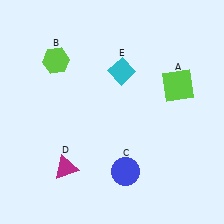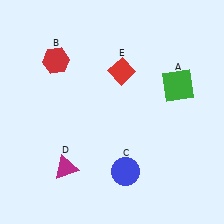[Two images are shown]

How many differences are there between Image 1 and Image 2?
There are 3 differences between the two images.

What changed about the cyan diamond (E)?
In Image 1, E is cyan. In Image 2, it changed to red.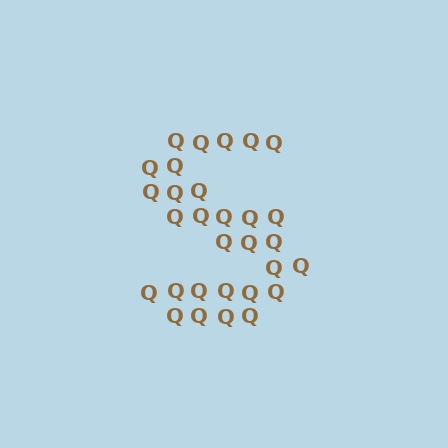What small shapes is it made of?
It is made of small letter Q's.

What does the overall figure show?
The overall figure shows the letter S.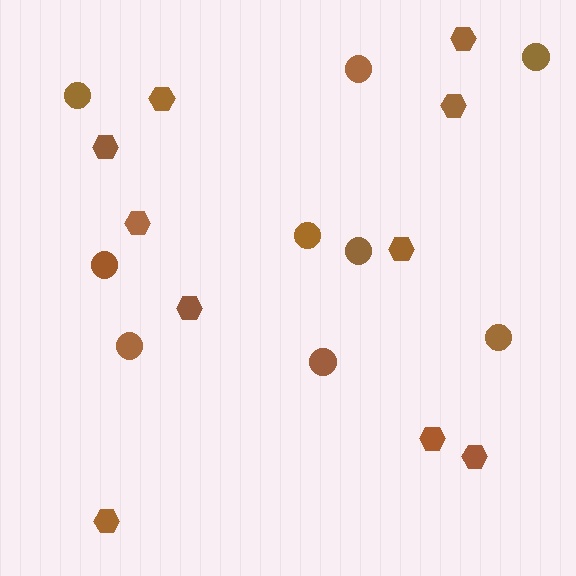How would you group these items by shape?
There are 2 groups: one group of circles (9) and one group of hexagons (10).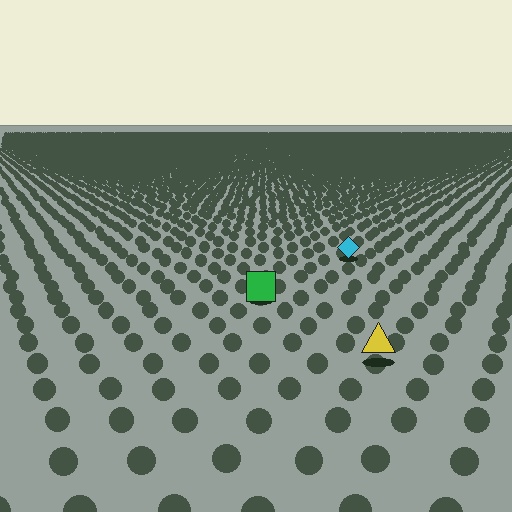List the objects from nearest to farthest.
From nearest to farthest: the yellow triangle, the green square, the cyan diamond.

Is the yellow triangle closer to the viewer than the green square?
Yes. The yellow triangle is closer — you can tell from the texture gradient: the ground texture is coarser near it.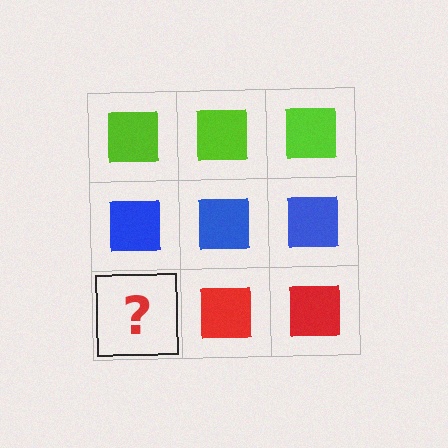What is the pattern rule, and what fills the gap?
The rule is that each row has a consistent color. The gap should be filled with a red square.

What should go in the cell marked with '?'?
The missing cell should contain a red square.